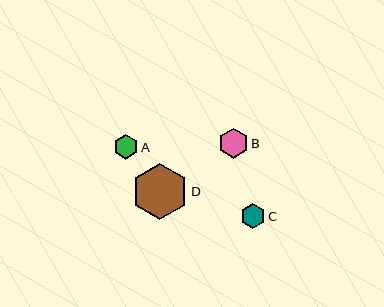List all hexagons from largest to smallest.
From largest to smallest: D, B, C, A.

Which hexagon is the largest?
Hexagon D is the largest with a size of approximately 57 pixels.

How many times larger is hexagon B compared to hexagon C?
Hexagon B is approximately 1.2 times the size of hexagon C.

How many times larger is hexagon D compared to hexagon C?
Hexagon D is approximately 2.3 times the size of hexagon C.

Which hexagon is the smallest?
Hexagon A is the smallest with a size of approximately 25 pixels.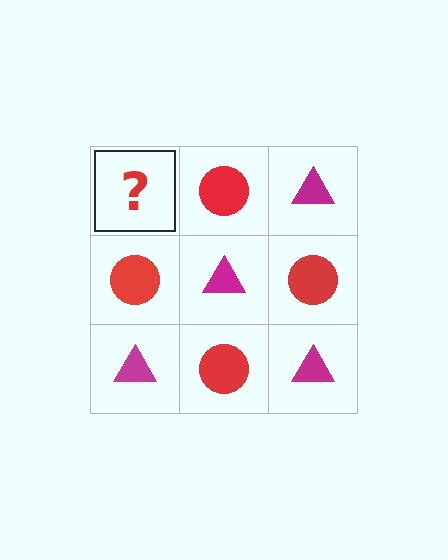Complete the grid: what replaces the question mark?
The question mark should be replaced with a magenta triangle.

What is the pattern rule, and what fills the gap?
The rule is that it alternates magenta triangle and red circle in a checkerboard pattern. The gap should be filled with a magenta triangle.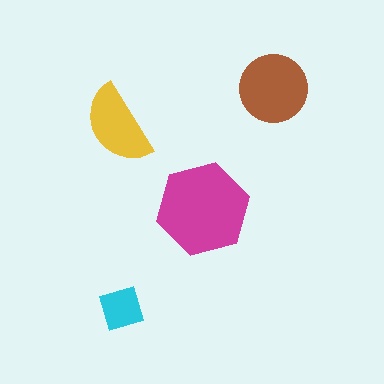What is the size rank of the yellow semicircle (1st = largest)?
3rd.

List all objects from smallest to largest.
The cyan diamond, the yellow semicircle, the brown circle, the magenta hexagon.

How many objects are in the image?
There are 4 objects in the image.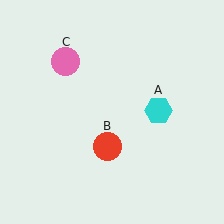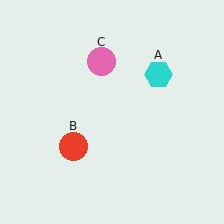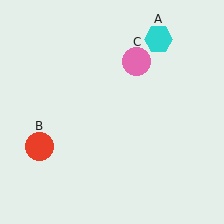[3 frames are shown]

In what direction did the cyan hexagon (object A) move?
The cyan hexagon (object A) moved up.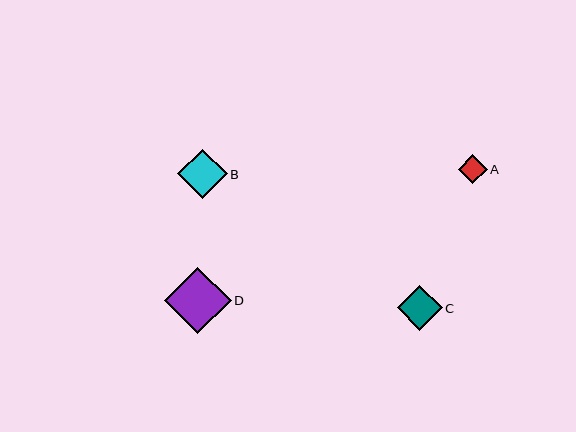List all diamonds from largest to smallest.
From largest to smallest: D, B, C, A.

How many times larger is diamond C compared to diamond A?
Diamond C is approximately 1.6 times the size of diamond A.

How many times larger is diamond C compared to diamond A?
Diamond C is approximately 1.6 times the size of diamond A.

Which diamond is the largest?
Diamond D is the largest with a size of approximately 66 pixels.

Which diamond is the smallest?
Diamond A is the smallest with a size of approximately 29 pixels.